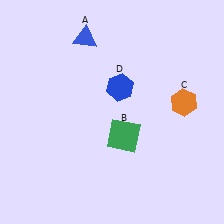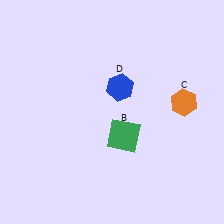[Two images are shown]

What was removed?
The blue triangle (A) was removed in Image 2.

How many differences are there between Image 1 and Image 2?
There is 1 difference between the two images.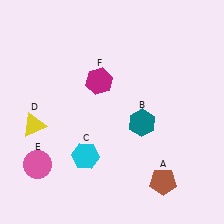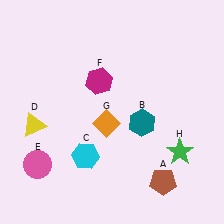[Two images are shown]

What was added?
An orange diamond (G), a green star (H) were added in Image 2.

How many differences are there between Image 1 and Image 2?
There are 2 differences between the two images.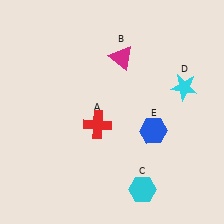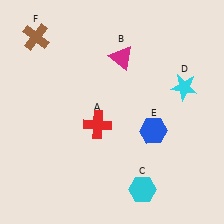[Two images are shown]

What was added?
A brown cross (F) was added in Image 2.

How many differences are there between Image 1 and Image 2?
There is 1 difference between the two images.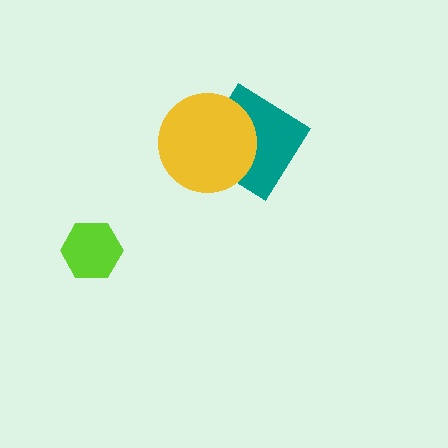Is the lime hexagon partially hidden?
No, no other shape covers it.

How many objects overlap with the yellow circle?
1 object overlaps with the yellow circle.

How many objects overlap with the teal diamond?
1 object overlaps with the teal diamond.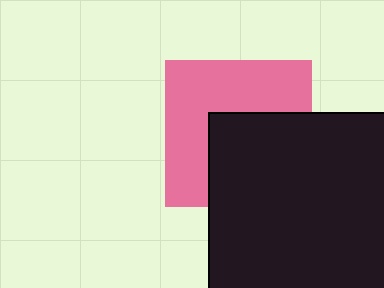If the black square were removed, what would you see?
You would see the complete pink square.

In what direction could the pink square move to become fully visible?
The pink square could move toward the upper-left. That would shift it out from behind the black square entirely.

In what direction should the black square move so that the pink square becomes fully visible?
The black square should move toward the lower-right. That is the shortest direction to clear the overlap and leave the pink square fully visible.